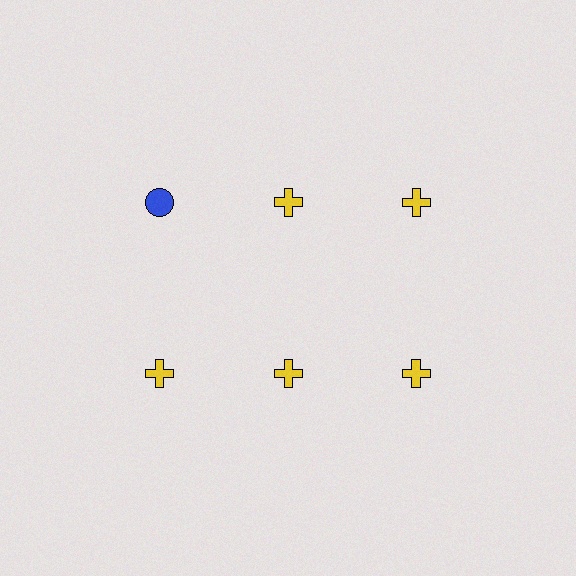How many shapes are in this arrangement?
There are 6 shapes arranged in a grid pattern.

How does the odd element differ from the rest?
It differs in both color (blue instead of yellow) and shape (circle instead of cross).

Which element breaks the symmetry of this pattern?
The blue circle in the top row, leftmost column breaks the symmetry. All other shapes are yellow crosses.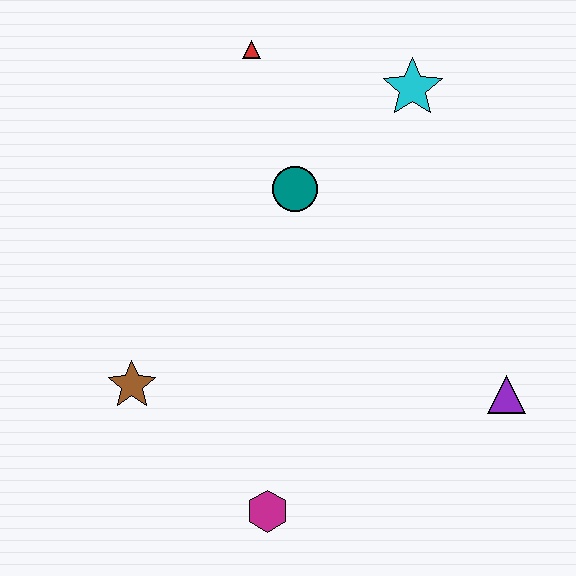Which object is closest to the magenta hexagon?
The brown star is closest to the magenta hexagon.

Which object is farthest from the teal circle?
The magenta hexagon is farthest from the teal circle.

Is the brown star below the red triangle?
Yes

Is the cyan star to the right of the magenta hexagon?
Yes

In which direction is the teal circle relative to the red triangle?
The teal circle is below the red triangle.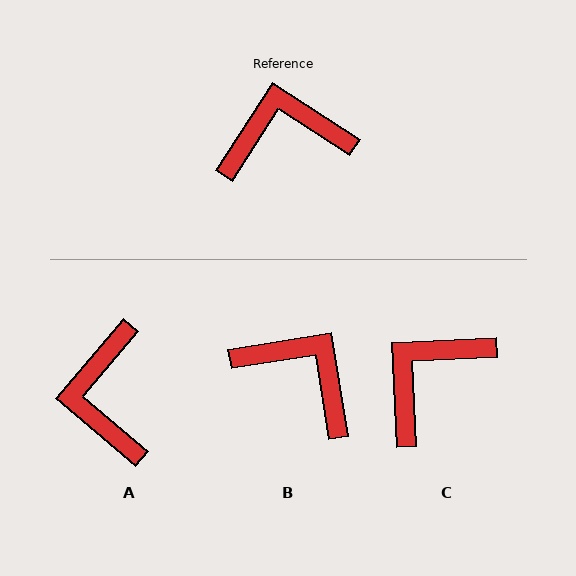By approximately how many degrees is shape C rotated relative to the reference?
Approximately 36 degrees counter-clockwise.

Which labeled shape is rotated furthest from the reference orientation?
A, about 82 degrees away.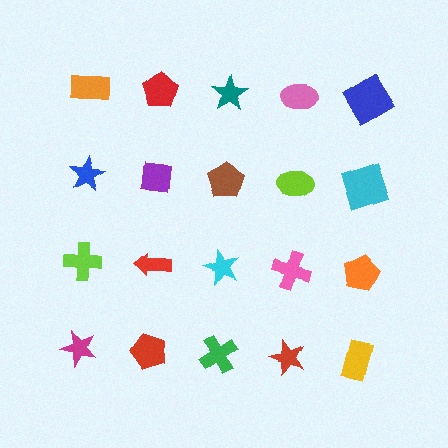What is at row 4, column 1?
A magenta star.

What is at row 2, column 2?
A purple square.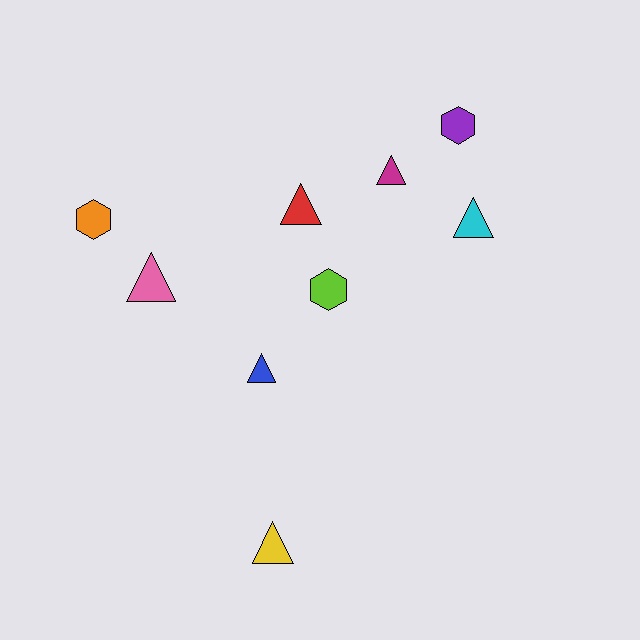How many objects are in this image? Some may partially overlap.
There are 9 objects.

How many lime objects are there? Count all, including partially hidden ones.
There is 1 lime object.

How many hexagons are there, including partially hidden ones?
There are 3 hexagons.